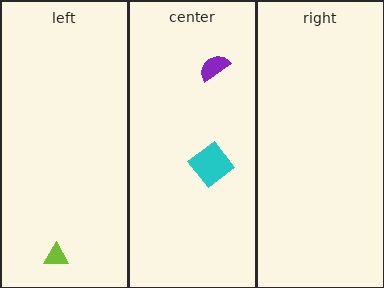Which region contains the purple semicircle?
The center region.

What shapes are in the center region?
The purple semicircle, the cyan diamond.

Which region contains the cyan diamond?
The center region.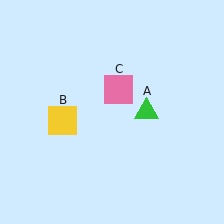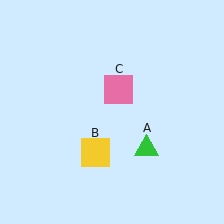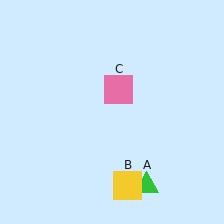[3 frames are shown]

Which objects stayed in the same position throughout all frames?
Pink square (object C) remained stationary.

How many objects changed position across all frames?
2 objects changed position: green triangle (object A), yellow square (object B).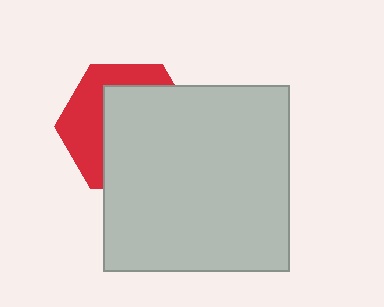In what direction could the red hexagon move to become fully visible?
The red hexagon could move toward the upper-left. That would shift it out from behind the light gray square entirely.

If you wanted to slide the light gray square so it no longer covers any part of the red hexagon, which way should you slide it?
Slide it toward the lower-right — that is the most direct way to separate the two shapes.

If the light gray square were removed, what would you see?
You would see the complete red hexagon.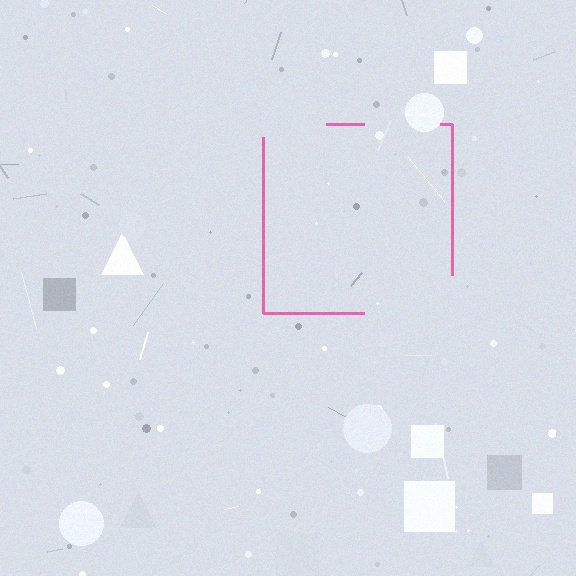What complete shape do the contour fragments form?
The contour fragments form a square.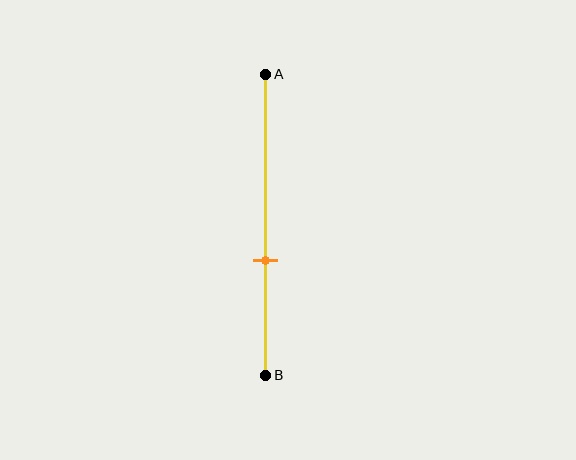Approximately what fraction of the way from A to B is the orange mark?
The orange mark is approximately 60% of the way from A to B.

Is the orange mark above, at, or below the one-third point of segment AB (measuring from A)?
The orange mark is below the one-third point of segment AB.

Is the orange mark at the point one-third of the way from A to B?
No, the mark is at about 60% from A, not at the 33% one-third point.